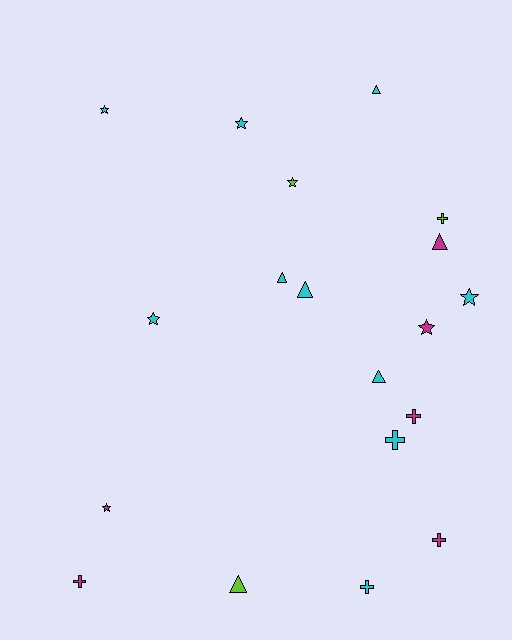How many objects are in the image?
There are 19 objects.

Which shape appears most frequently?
Star, with 7 objects.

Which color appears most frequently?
Cyan, with 10 objects.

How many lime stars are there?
There is 1 lime star.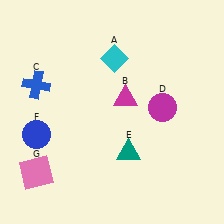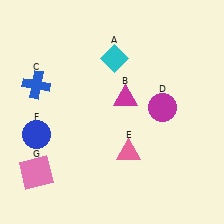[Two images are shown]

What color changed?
The triangle (E) changed from teal in Image 1 to pink in Image 2.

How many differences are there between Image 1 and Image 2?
There is 1 difference between the two images.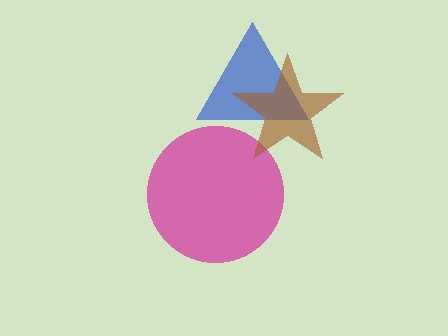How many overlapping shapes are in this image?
There are 3 overlapping shapes in the image.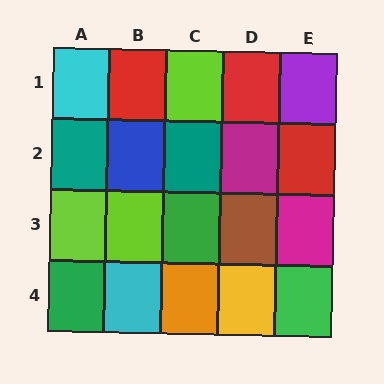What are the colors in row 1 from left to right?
Cyan, red, lime, red, purple.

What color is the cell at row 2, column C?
Teal.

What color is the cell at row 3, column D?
Brown.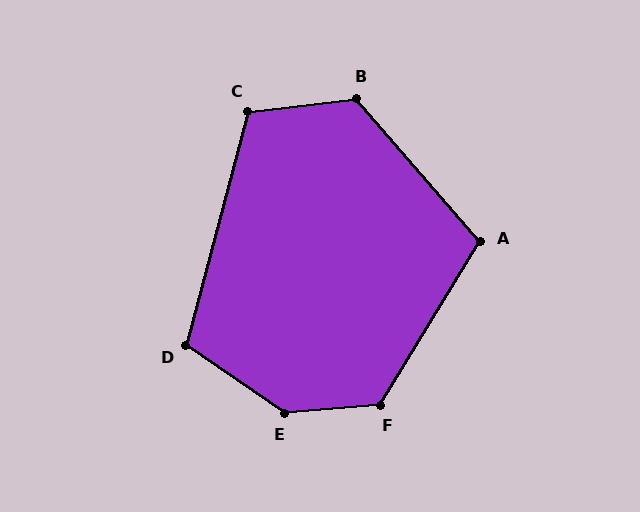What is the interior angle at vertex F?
Approximately 126 degrees (obtuse).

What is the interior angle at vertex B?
Approximately 124 degrees (obtuse).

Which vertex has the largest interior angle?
E, at approximately 141 degrees.